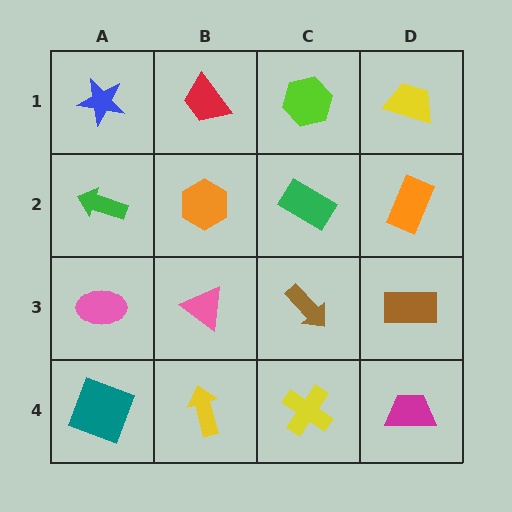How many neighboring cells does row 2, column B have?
4.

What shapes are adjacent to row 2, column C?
A lime hexagon (row 1, column C), a brown arrow (row 3, column C), an orange hexagon (row 2, column B), an orange rectangle (row 2, column D).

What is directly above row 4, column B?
A pink triangle.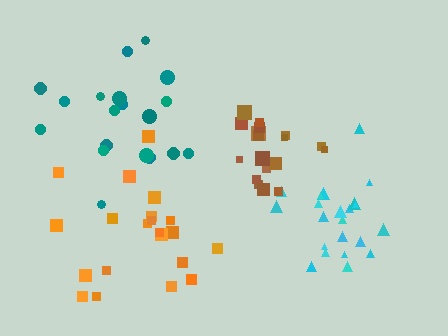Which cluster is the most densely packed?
Cyan.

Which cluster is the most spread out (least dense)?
Orange.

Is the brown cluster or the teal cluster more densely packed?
Brown.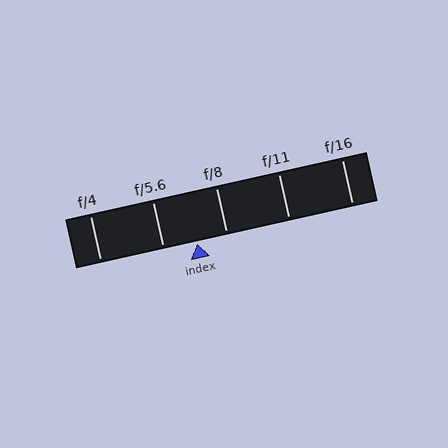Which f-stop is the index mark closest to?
The index mark is closest to f/8.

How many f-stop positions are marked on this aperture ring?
There are 5 f-stop positions marked.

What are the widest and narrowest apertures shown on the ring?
The widest aperture shown is f/4 and the narrowest is f/16.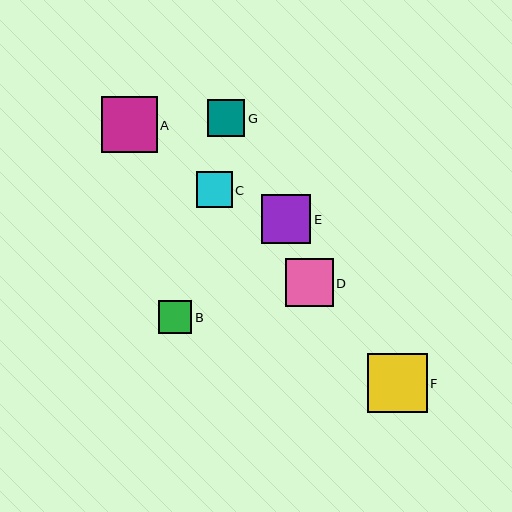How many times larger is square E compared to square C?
Square E is approximately 1.4 times the size of square C.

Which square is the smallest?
Square B is the smallest with a size of approximately 33 pixels.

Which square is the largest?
Square F is the largest with a size of approximately 59 pixels.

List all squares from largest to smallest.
From largest to smallest: F, A, E, D, G, C, B.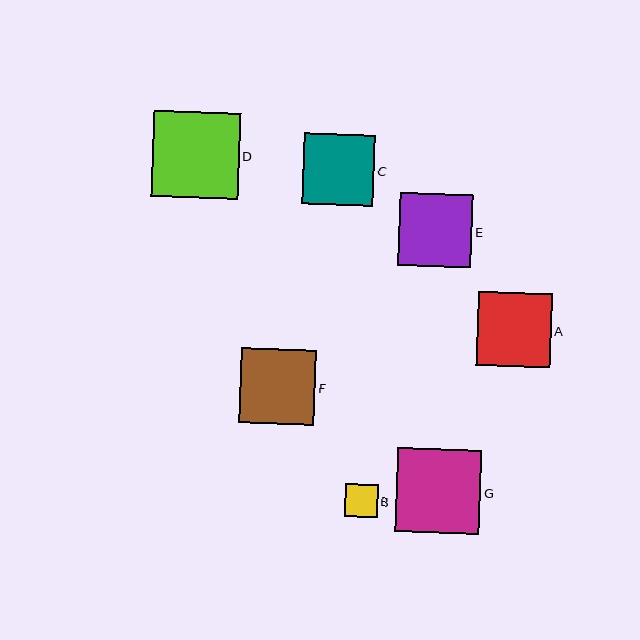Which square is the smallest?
Square B is the smallest with a size of approximately 33 pixels.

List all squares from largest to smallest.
From largest to smallest: D, G, F, A, E, C, B.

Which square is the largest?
Square D is the largest with a size of approximately 87 pixels.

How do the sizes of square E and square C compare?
Square E and square C are approximately the same size.